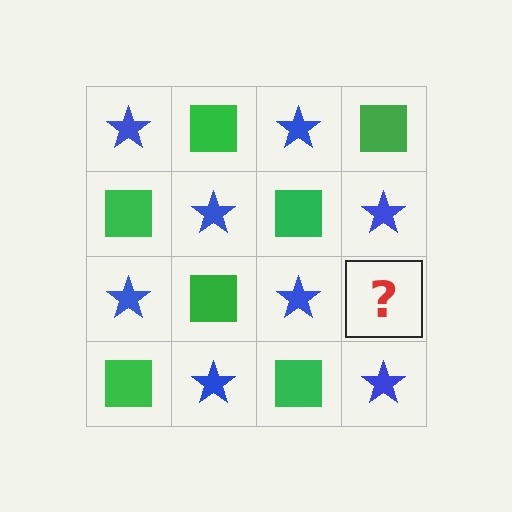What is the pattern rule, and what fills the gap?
The rule is that it alternates blue star and green square in a checkerboard pattern. The gap should be filled with a green square.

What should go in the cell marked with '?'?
The missing cell should contain a green square.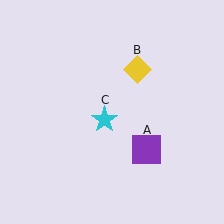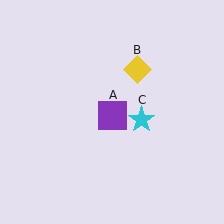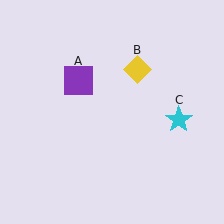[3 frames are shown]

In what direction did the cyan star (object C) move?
The cyan star (object C) moved right.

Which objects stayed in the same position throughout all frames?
Yellow diamond (object B) remained stationary.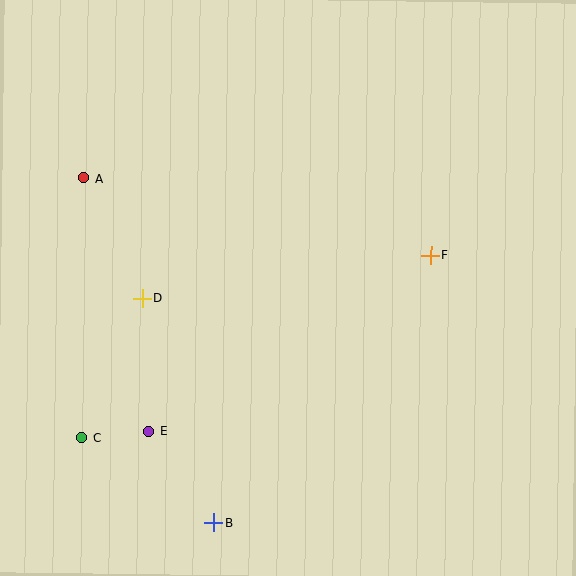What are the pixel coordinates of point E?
Point E is at (149, 431).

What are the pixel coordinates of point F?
Point F is at (430, 255).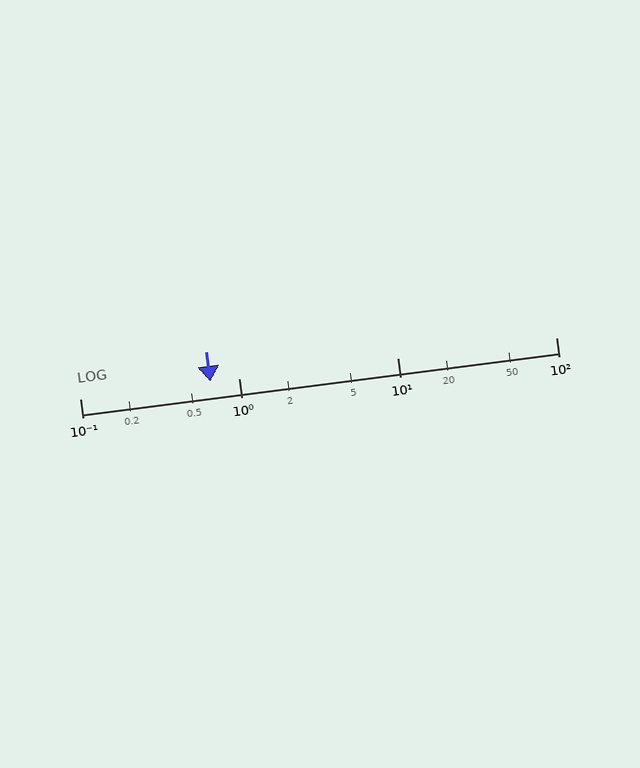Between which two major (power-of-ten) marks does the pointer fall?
The pointer is between 0.1 and 1.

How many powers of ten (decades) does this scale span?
The scale spans 3 decades, from 0.1 to 100.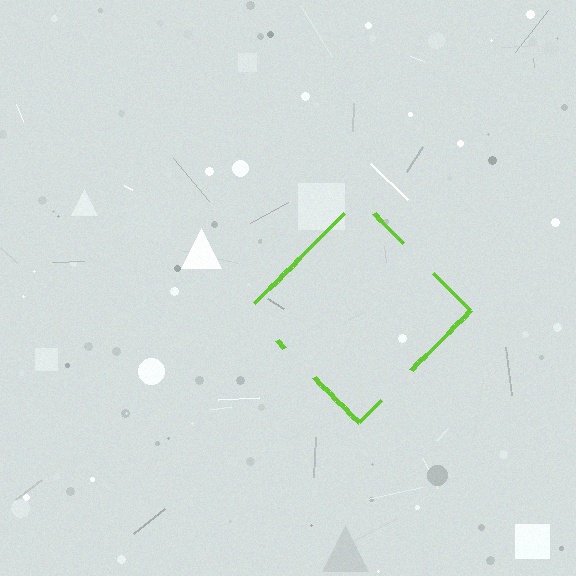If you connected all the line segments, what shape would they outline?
They would outline a diamond.